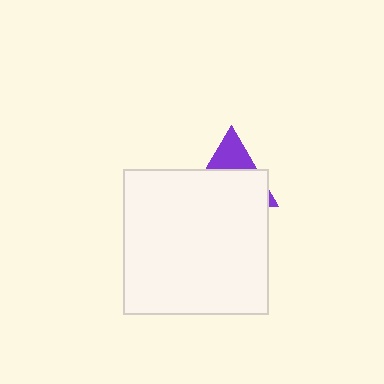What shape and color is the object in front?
The object in front is a white square.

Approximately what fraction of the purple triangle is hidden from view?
Roughly 68% of the purple triangle is hidden behind the white square.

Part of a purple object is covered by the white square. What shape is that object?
It is a triangle.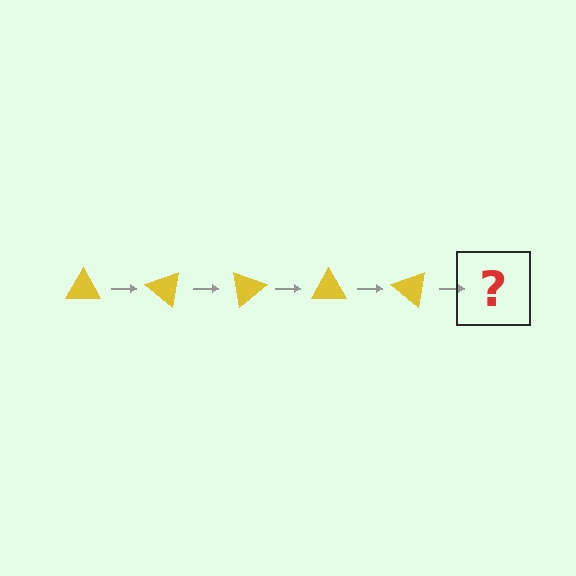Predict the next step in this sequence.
The next step is a yellow triangle rotated 200 degrees.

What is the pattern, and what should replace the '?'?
The pattern is that the triangle rotates 40 degrees each step. The '?' should be a yellow triangle rotated 200 degrees.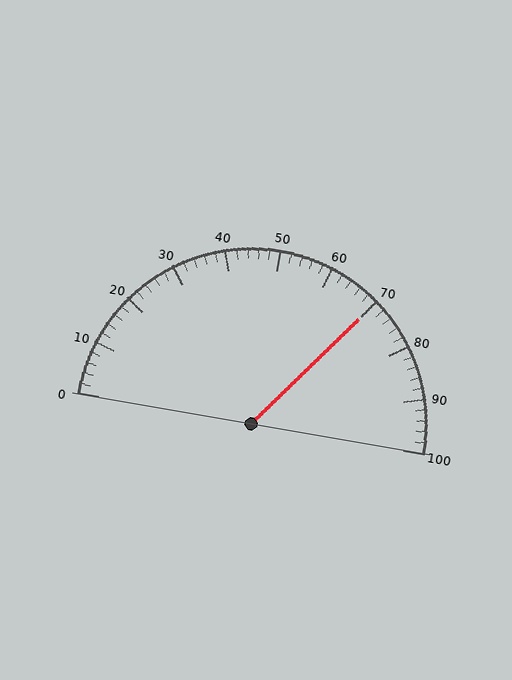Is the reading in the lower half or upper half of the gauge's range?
The reading is in the upper half of the range (0 to 100).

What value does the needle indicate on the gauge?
The needle indicates approximately 70.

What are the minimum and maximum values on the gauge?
The gauge ranges from 0 to 100.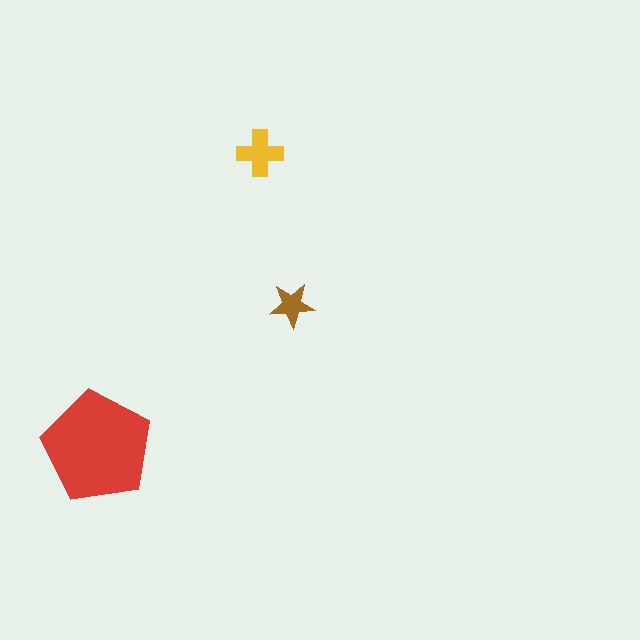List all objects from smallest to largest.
The brown star, the yellow cross, the red pentagon.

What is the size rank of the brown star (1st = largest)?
3rd.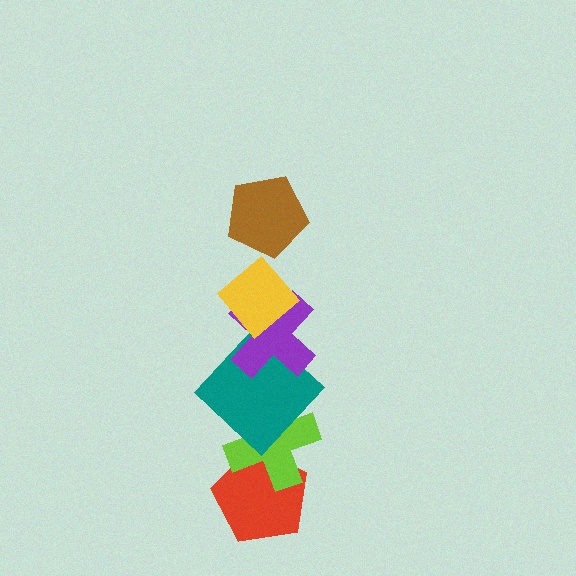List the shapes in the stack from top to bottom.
From top to bottom: the brown pentagon, the yellow diamond, the purple cross, the teal diamond, the lime cross, the red pentagon.